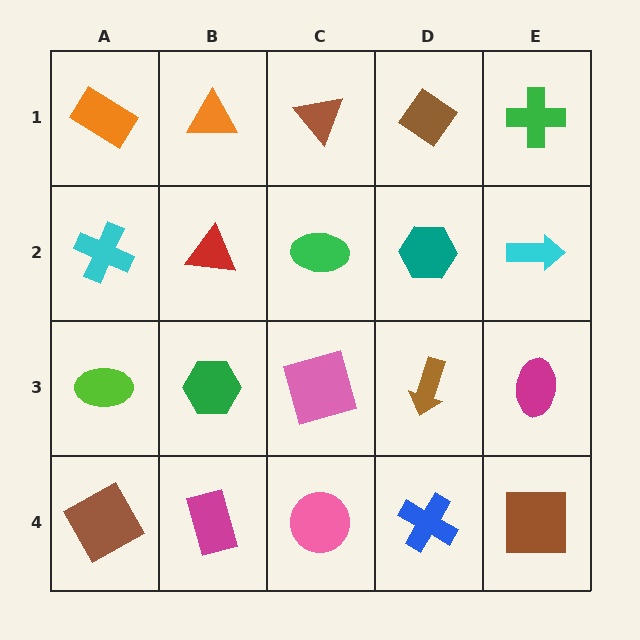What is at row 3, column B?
A green hexagon.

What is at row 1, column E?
A green cross.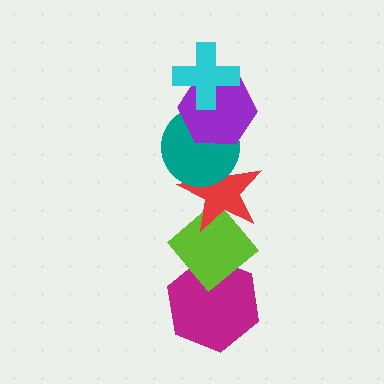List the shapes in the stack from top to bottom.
From top to bottom: the cyan cross, the purple hexagon, the teal circle, the red star, the lime diamond, the magenta hexagon.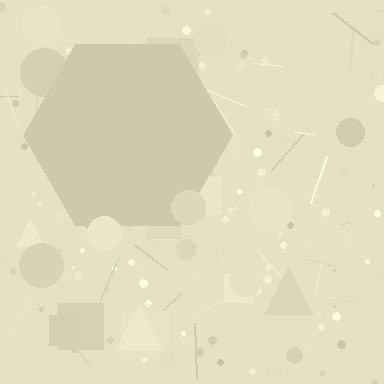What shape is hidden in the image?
A hexagon is hidden in the image.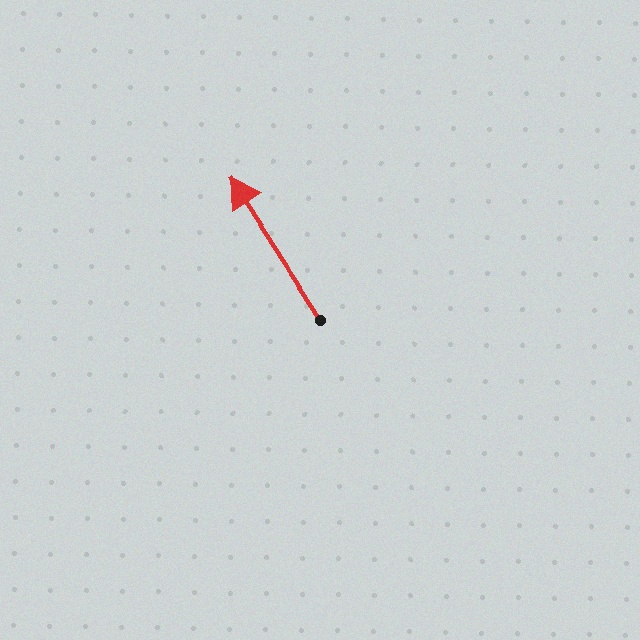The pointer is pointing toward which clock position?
Roughly 11 o'clock.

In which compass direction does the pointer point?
Northwest.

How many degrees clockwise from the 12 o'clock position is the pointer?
Approximately 327 degrees.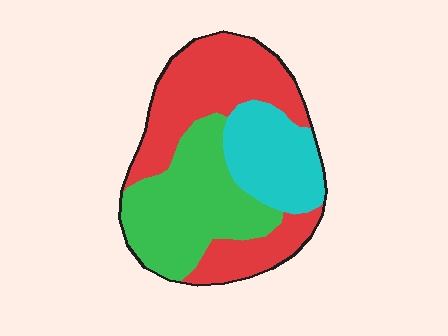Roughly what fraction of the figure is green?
Green takes up about one third (1/3) of the figure.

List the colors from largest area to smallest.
From largest to smallest: red, green, cyan.